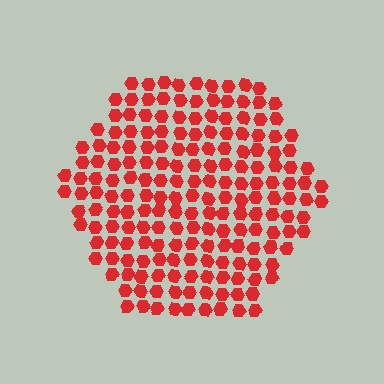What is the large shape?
The large shape is a hexagon.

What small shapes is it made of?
It is made of small hexagons.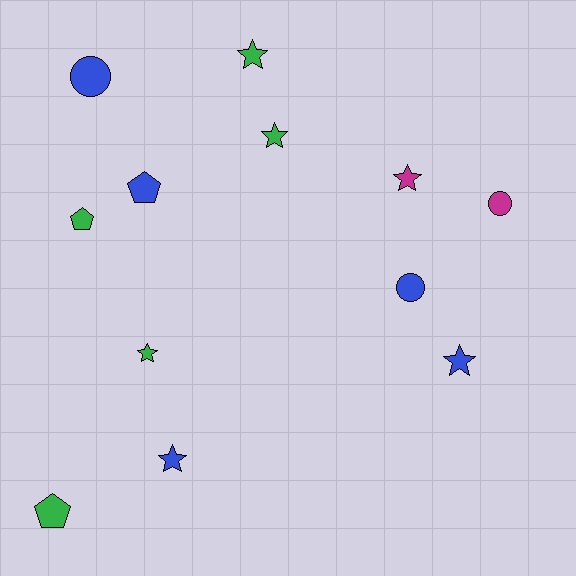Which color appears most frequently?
Green, with 5 objects.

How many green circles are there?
There are no green circles.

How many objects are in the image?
There are 12 objects.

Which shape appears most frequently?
Star, with 6 objects.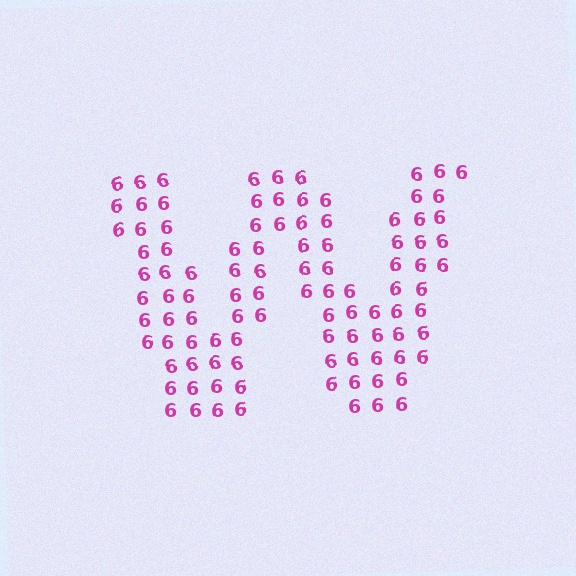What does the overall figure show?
The overall figure shows the letter W.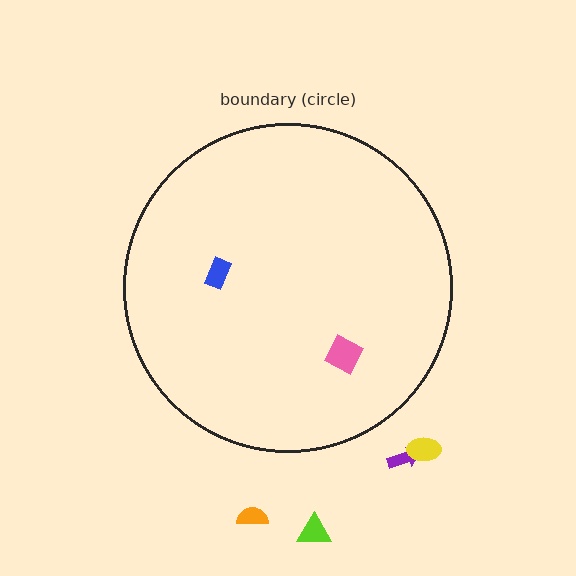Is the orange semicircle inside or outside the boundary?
Outside.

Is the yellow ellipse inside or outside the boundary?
Outside.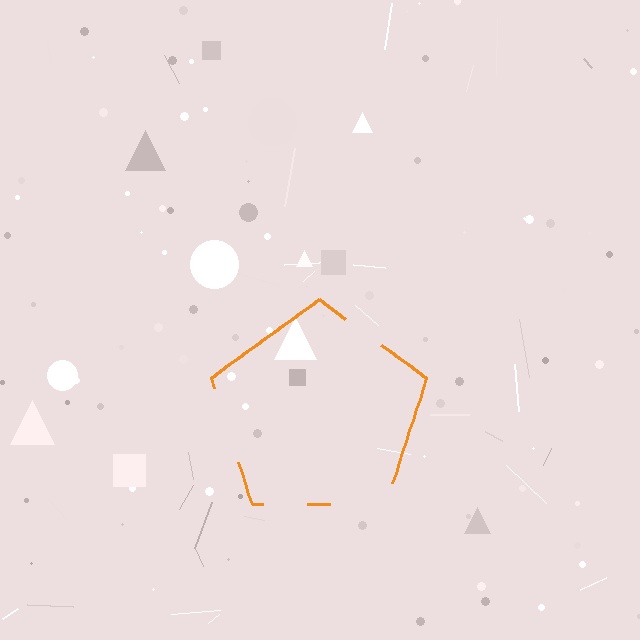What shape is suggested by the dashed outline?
The dashed outline suggests a pentagon.